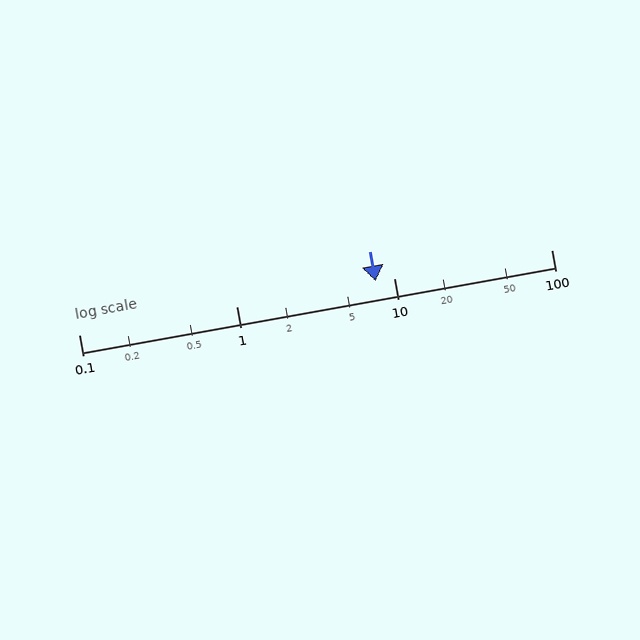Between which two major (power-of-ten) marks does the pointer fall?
The pointer is between 1 and 10.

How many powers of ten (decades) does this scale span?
The scale spans 3 decades, from 0.1 to 100.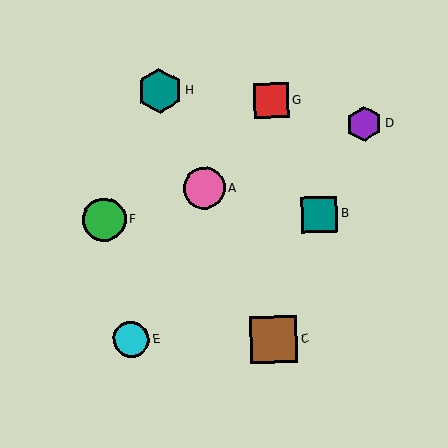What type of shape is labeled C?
Shape C is a brown square.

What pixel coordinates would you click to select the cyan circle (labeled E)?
Click at (131, 340) to select the cyan circle E.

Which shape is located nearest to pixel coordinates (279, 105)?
The red square (labeled G) at (271, 100) is nearest to that location.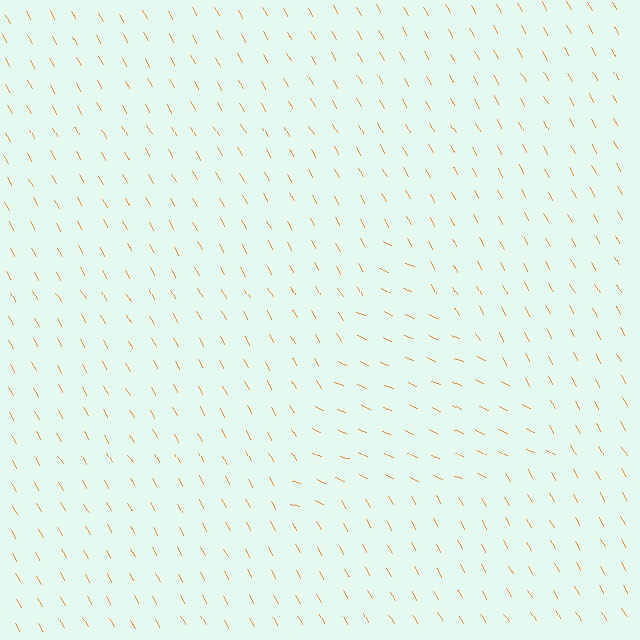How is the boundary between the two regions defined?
The boundary is defined purely by a change in line orientation (approximately 37 degrees difference). All lines are the same color and thickness.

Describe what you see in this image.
The image is filled with small orange line segments. A triangle region in the image has lines oriented differently from the surrounding lines, creating a visible texture boundary.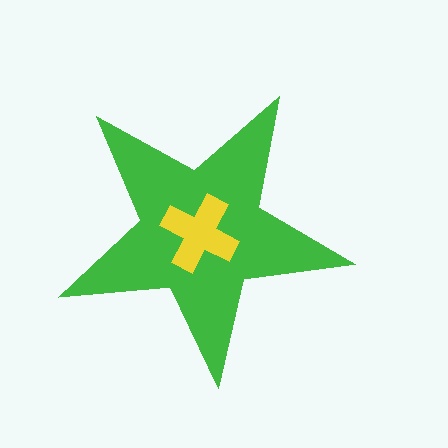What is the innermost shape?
The yellow cross.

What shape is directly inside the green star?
The yellow cross.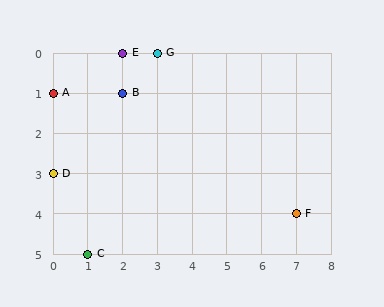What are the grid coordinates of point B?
Point B is at grid coordinates (2, 1).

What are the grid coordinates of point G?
Point G is at grid coordinates (3, 0).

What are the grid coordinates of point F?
Point F is at grid coordinates (7, 4).